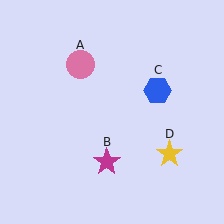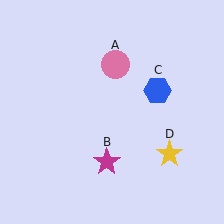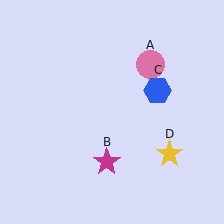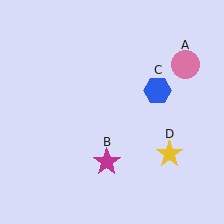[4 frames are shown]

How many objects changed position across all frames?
1 object changed position: pink circle (object A).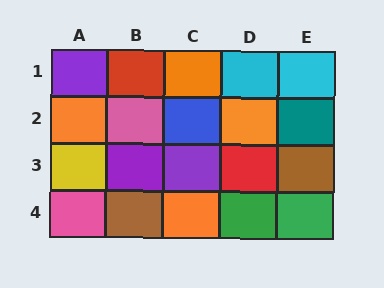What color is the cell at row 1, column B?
Red.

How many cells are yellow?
1 cell is yellow.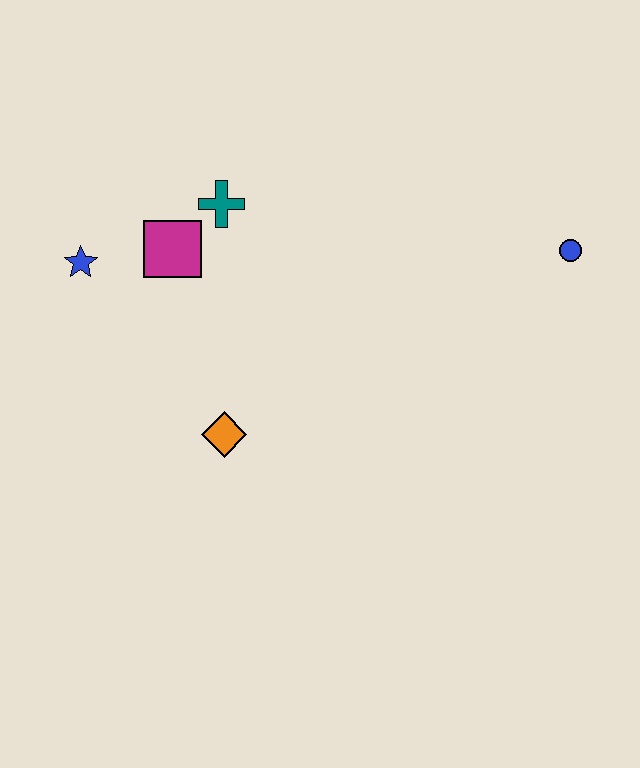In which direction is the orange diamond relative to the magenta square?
The orange diamond is below the magenta square.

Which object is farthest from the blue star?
The blue circle is farthest from the blue star.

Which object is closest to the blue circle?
The teal cross is closest to the blue circle.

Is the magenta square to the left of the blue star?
No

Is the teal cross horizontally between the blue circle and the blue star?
Yes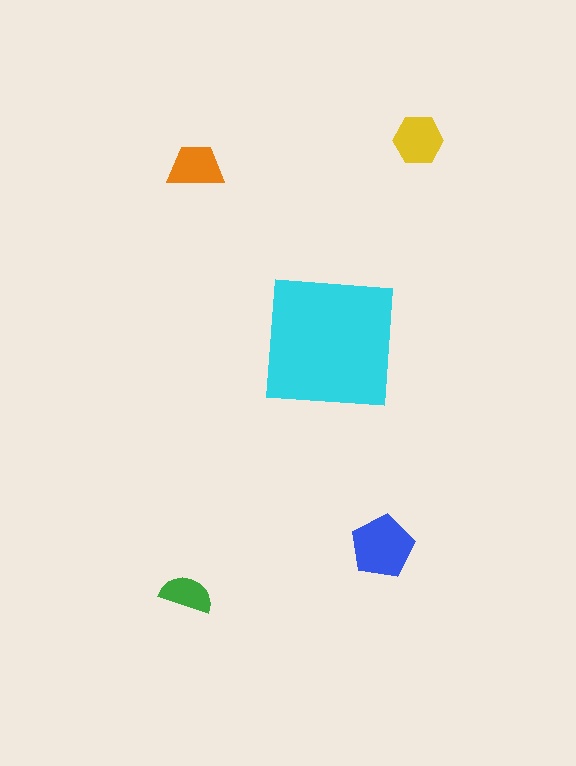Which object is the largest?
The cyan square.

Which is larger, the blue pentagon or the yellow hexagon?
The blue pentagon.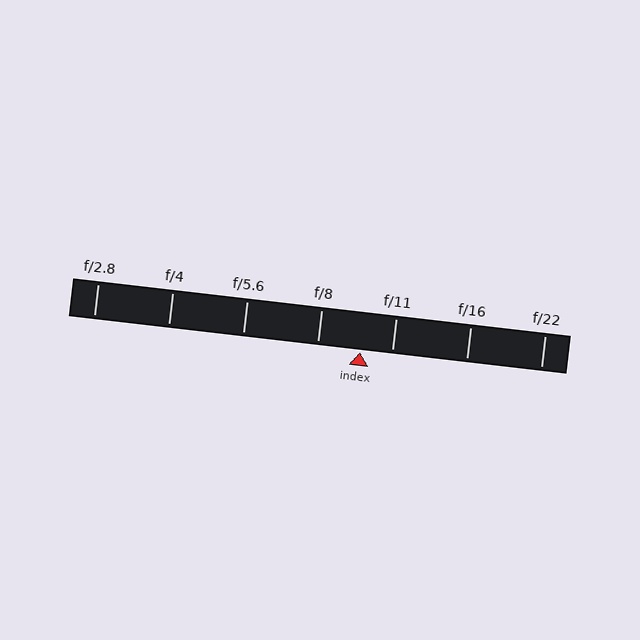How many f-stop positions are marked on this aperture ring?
There are 7 f-stop positions marked.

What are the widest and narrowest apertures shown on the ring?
The widest aperture shown is f/2.8 and the narrowest is f/22.